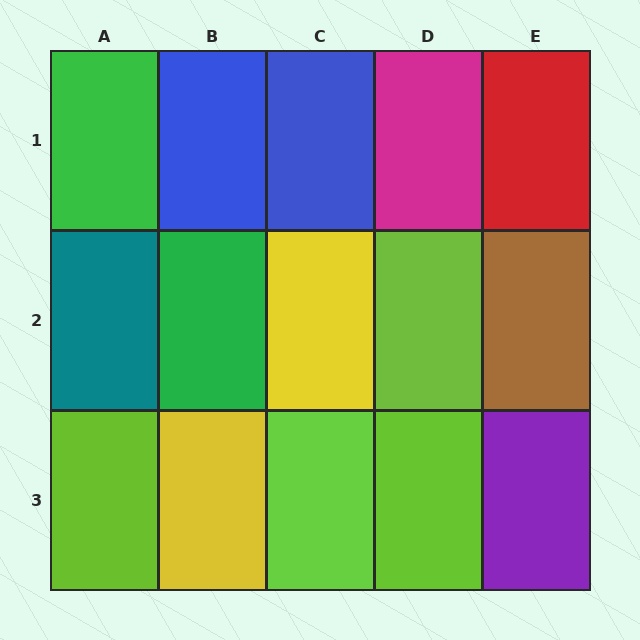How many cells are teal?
1 cell is teal.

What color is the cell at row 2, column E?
Brown.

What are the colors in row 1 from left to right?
Green, blue, blue, magenta, red.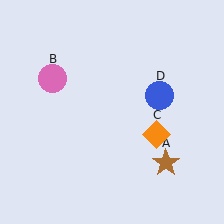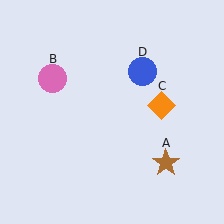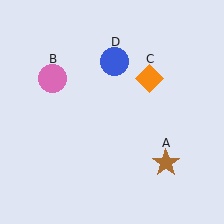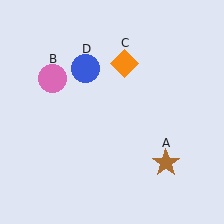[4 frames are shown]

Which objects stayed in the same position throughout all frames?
Brown star (object A) and pink circle (object B) remained stationary.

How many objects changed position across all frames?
2 objects changed position: orange diamond (object C), blue circle (object D).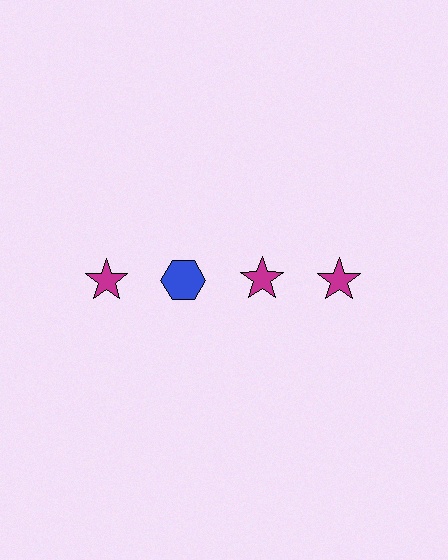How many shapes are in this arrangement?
There are 4 shapes arranged in a grid pattern.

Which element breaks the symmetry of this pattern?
The blue hexagon in the top row, second from left column breaks the symmetry. All other shapes are magenta stars.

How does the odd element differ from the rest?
It differs in both color (blue instead of magenta) and shape (hexagon instead of star).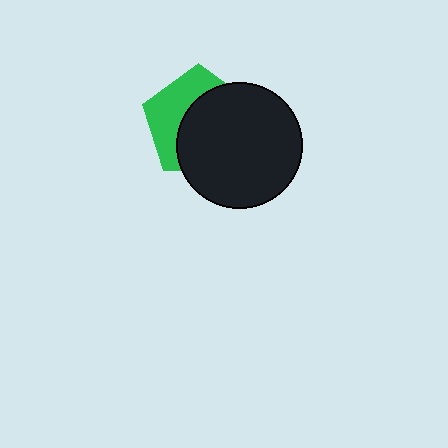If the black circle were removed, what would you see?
You would see the complete green pentagon.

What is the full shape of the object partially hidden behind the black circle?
The partially hidden object is a green pentagon.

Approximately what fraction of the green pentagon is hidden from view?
Roughly 60% of the green pentagon is hidden behind the black circle.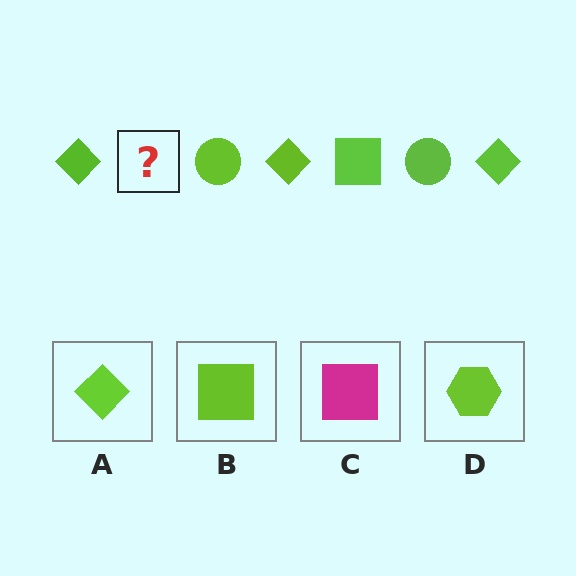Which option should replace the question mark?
Option B.